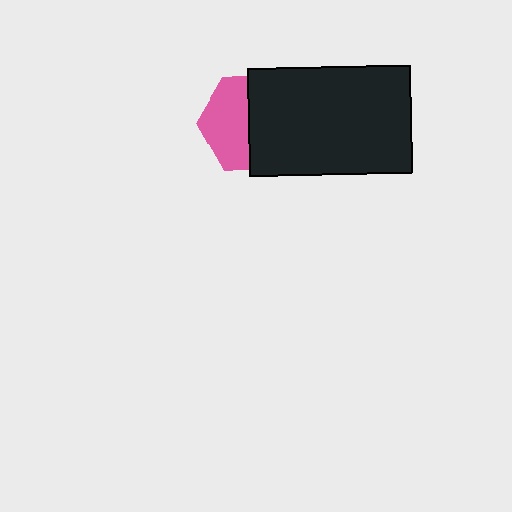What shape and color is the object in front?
The object in front is a black rectangle.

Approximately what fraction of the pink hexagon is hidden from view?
Roughly 52% of the pink hexagon is hidden behind the black rectangle.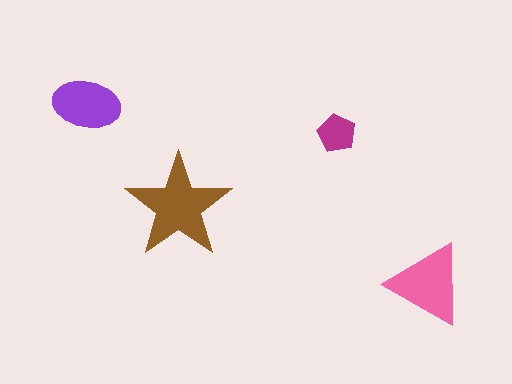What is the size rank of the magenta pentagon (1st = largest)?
4th.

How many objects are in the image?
There are 4 objects in the image.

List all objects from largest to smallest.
The brown star, the pink triangle, the purple ellipse, the magenta pentagon.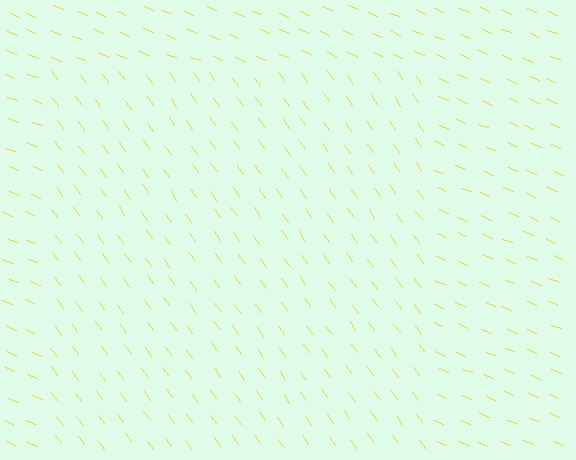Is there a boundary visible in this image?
Yes, there is a texture boundary formed by a change in line orientation.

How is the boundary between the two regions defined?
The boundary is defined purely by a change in line orientation (approximately 32 degrees difference). All lines are the same color and thickness.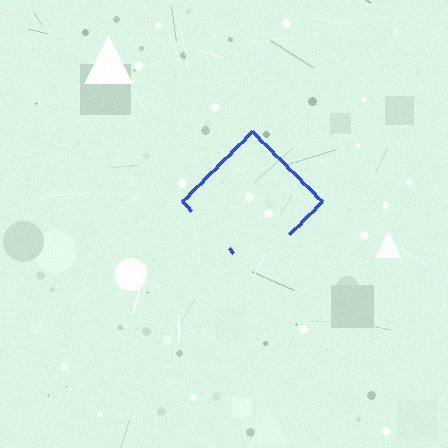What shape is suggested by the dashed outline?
The dashed outline suggests a diamond.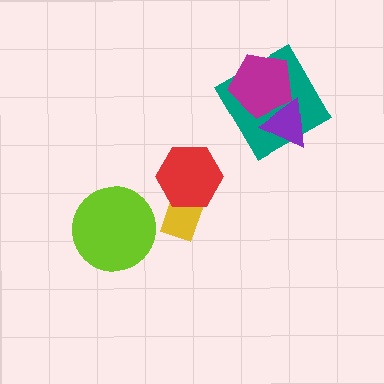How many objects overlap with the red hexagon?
1 object overlaps with the red hexagon.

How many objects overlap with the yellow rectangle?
1 object overlaps with the yellow rectangle.